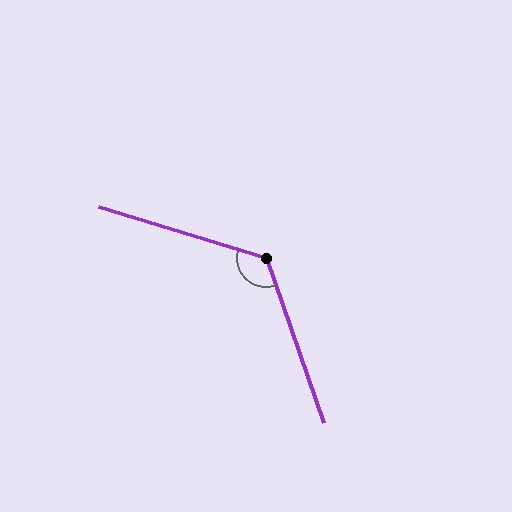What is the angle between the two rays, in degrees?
Approximately 126 degrees.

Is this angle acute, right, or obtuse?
It is obtuse.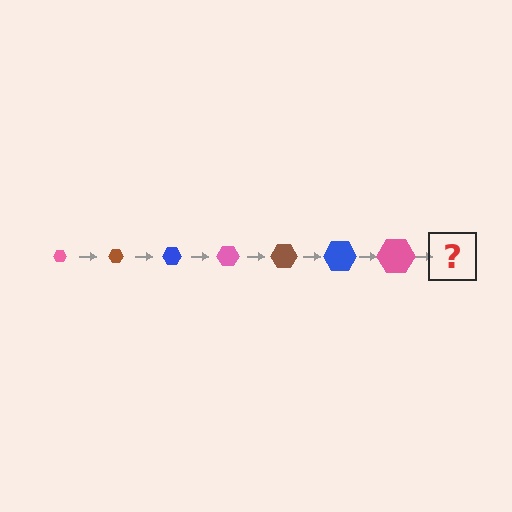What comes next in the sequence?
The next element should be a brown hexagon, larger than the previous one.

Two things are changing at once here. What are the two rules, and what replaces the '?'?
The two rules are that the hexagon grows larger each step and the color cycles through pink, brown, and blue. The '?' should be a brown hexagon, larger than the previous one.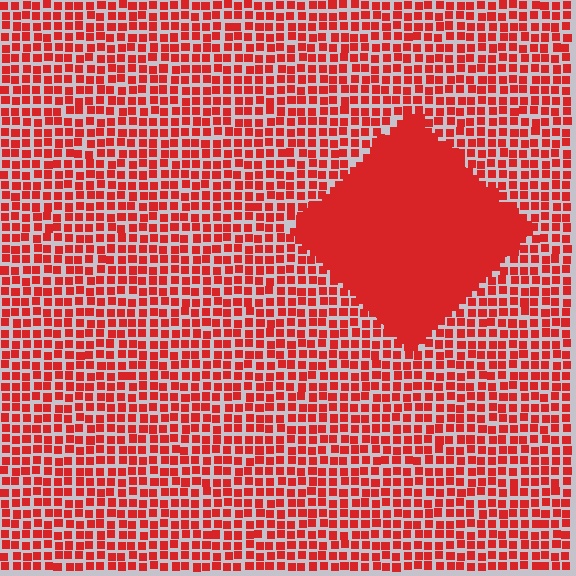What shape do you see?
I see a diamond.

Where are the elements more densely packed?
The elements are more densely packed inside the diamond boundary.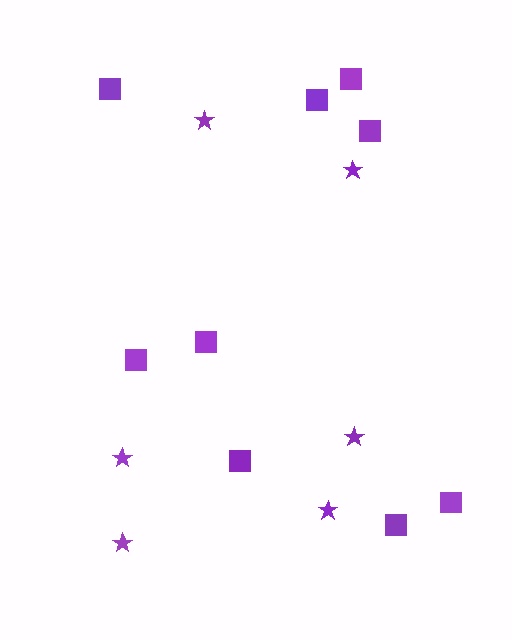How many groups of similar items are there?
There are 2 groups: one group of stars (6) and one group of squares (9).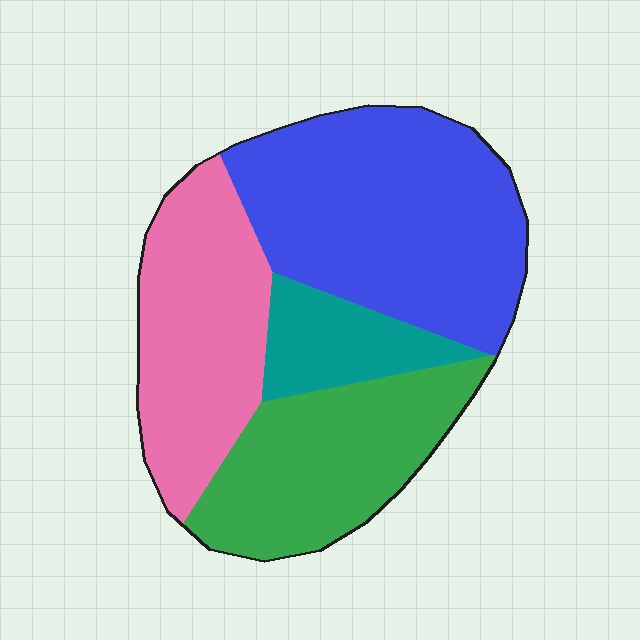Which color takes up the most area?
Blue, at roughly 40%.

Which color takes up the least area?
Teal, at roughly 10%.